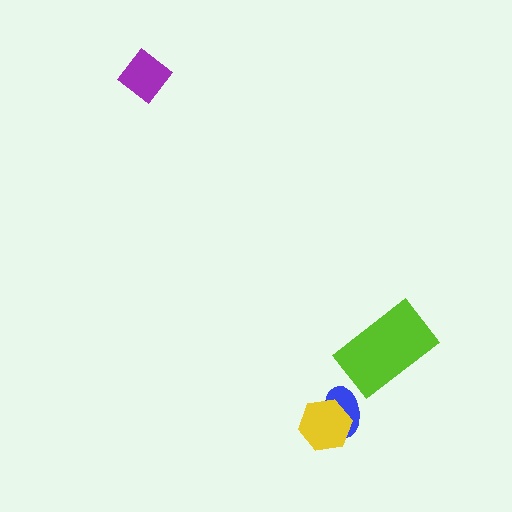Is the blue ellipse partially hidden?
Yes, it is partially covered by another shape.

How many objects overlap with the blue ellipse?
1 object overlaps with the blue ellipse.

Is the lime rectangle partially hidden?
No, no other shape covers it.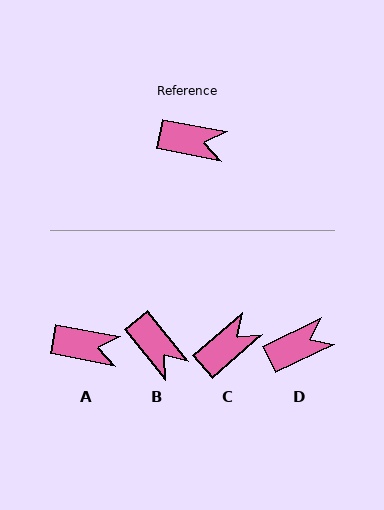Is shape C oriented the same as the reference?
No, it is off by about 52 degrees.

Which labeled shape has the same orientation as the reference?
A.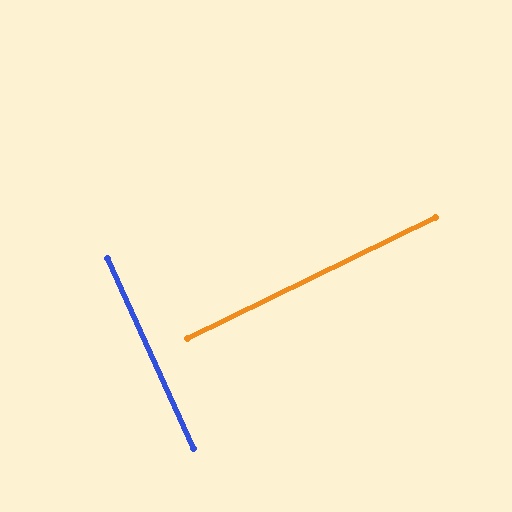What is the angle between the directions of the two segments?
Approximately 88 degrees.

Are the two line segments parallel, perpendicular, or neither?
Perpendicular — they meet at approximately 88°.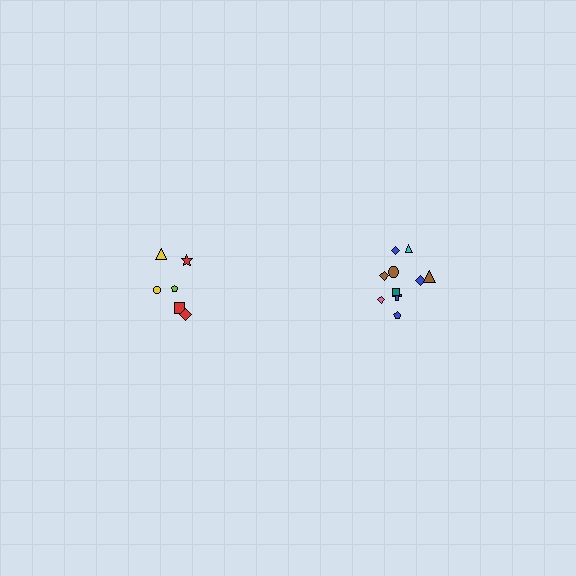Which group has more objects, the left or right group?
The right group.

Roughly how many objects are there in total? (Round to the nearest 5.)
Roughly 15 objects in total.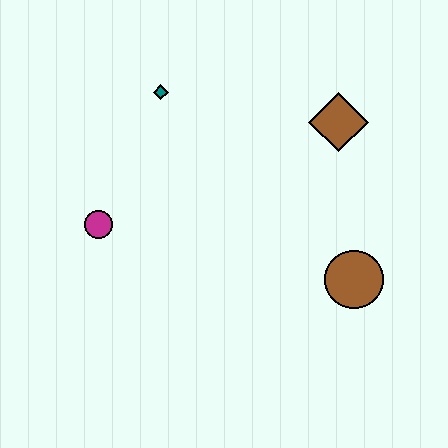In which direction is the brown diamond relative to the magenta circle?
The brown diamond is to the right of the magenta circle.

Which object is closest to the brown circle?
The brown diamond is closest to the brown circle.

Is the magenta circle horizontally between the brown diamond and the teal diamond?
No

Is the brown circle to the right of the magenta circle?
Yes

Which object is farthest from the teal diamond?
The brown circle is farthest from the teal diamond.